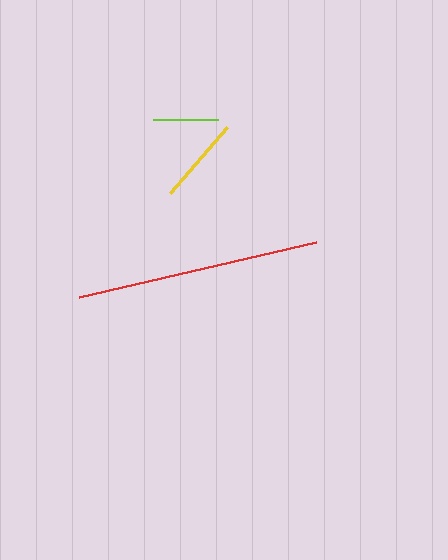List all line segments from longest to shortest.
From longest to shortest: red, yellow, lime.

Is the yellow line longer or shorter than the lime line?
The yellow line is longer than the lime line.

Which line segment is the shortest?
The lime line is the shortest at approximately 65 pixels.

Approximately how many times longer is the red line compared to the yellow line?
The red line is approximately 2.8 times the length of the yellow line.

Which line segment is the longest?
The red line is the longest at approximately 243 pixels.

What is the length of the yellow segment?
The yellow segment is approximately 87 pixels long.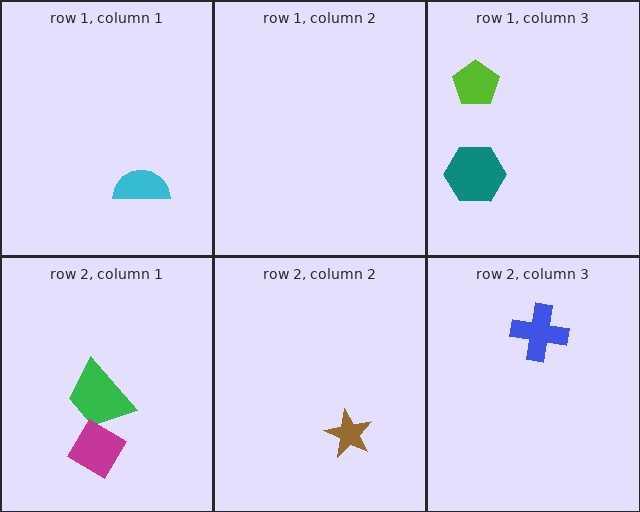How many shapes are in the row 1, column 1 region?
1.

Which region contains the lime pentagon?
The row 1, column 3 region.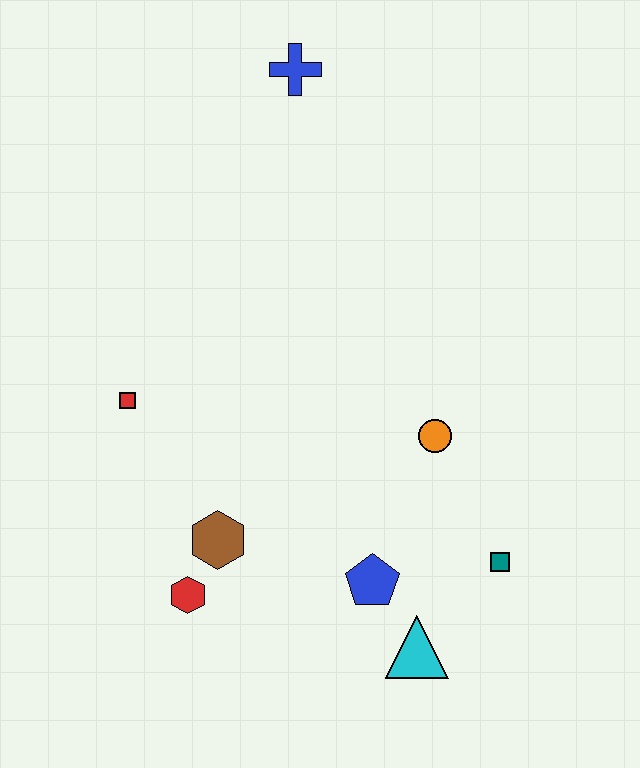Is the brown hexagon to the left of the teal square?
Yes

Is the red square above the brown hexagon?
Yes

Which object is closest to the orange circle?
The teal square is closest to the orange circle.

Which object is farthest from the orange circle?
The blue cross is farthest from the orange circle.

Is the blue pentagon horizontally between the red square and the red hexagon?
No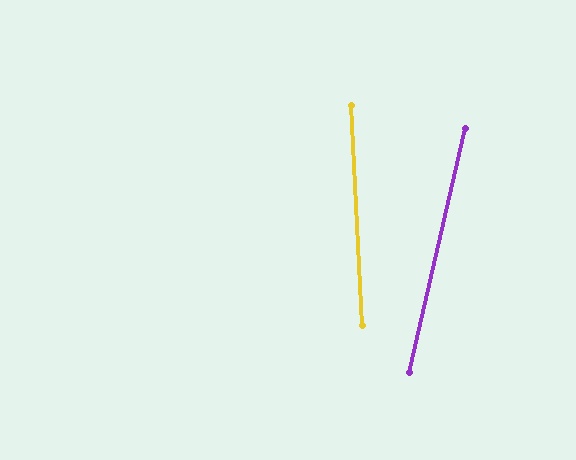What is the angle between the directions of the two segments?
Approximately 16 degrees.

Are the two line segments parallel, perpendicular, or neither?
Neither parallel nor perpendicular — they differ by about 16°.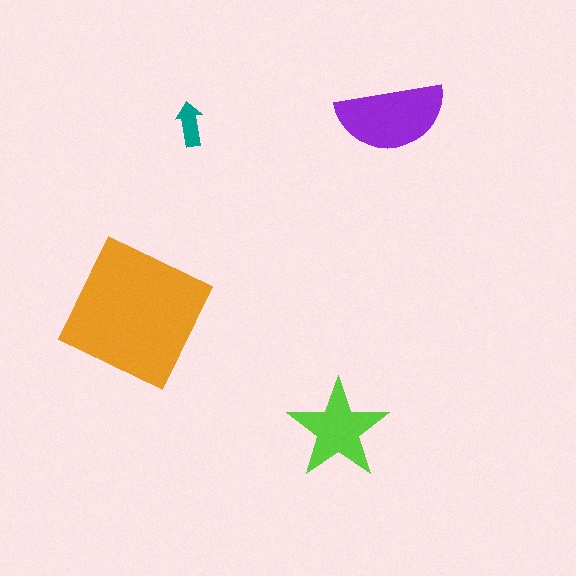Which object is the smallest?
The teal arrow.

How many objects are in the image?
There are 4 objects in the image.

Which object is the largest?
The orange square.